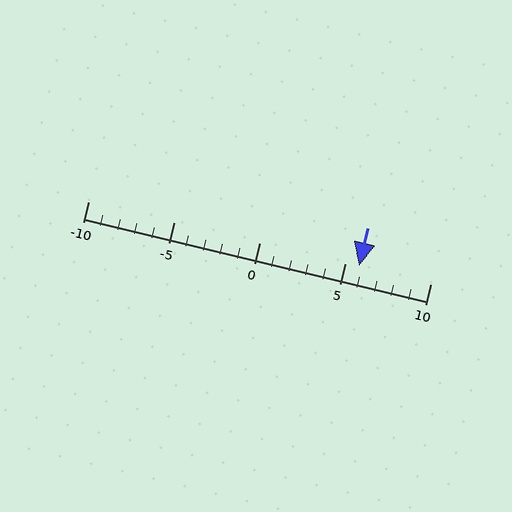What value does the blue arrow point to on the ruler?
The blue arrow points to approximately 6.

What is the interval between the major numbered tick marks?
The major tick marks are spaced 5 units apart.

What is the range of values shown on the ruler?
The ruler shows values from -10 to 10.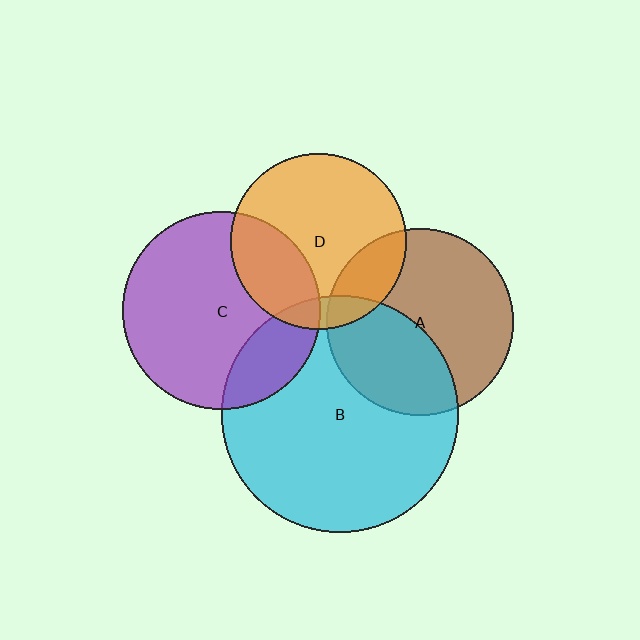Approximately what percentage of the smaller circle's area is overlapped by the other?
Approximately 30%.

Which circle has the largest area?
Circle B (cyan).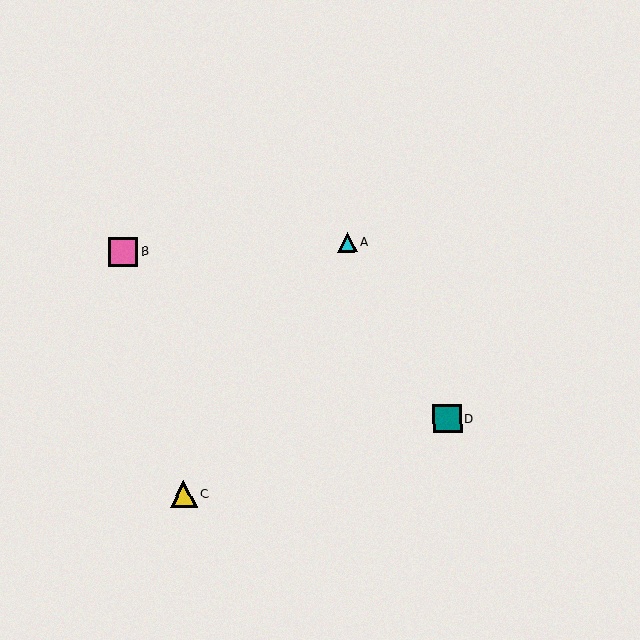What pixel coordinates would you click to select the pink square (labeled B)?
Click at (123, 252) to select the pink square B.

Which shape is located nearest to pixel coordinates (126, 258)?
The pink square (labeled B) at (123, 252) is nearest to that location.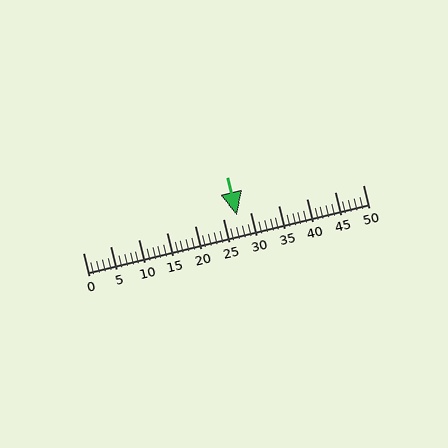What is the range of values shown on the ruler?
The ruler shows values from 0 to 50.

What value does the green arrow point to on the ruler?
The green arrow points to approximately 28.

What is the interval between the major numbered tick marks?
The major tick marks are spaced 5 units apart.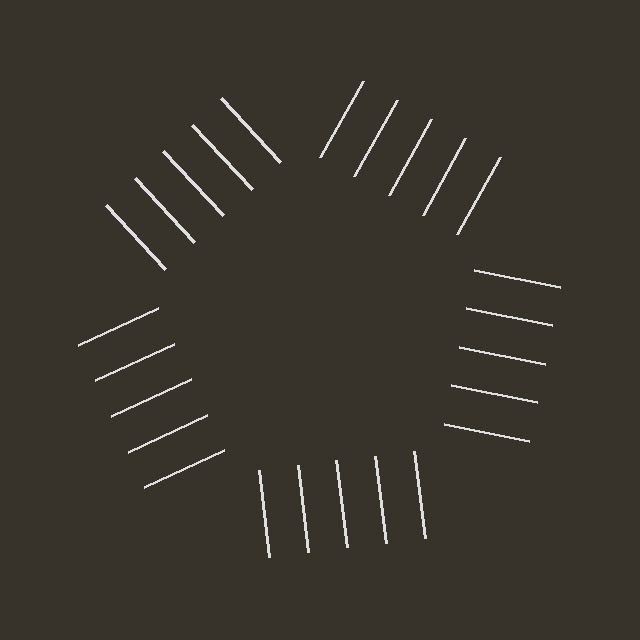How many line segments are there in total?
25 — 5 along each of the 5 edges.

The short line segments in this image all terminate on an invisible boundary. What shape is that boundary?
An illusory pentagon — the line segments terminate on its edges but no continuous stroke is drawn.